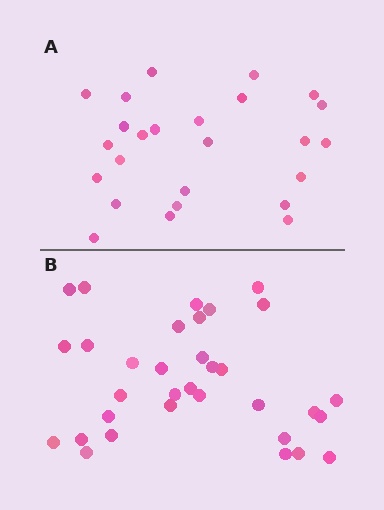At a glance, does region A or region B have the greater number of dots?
Region B (the bottom region) has more dots.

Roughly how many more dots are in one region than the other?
Region B has roughly 8 or so more dots than region A.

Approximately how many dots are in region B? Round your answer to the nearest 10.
About 30 dots. (The exact count is 33, which rounds to 30.)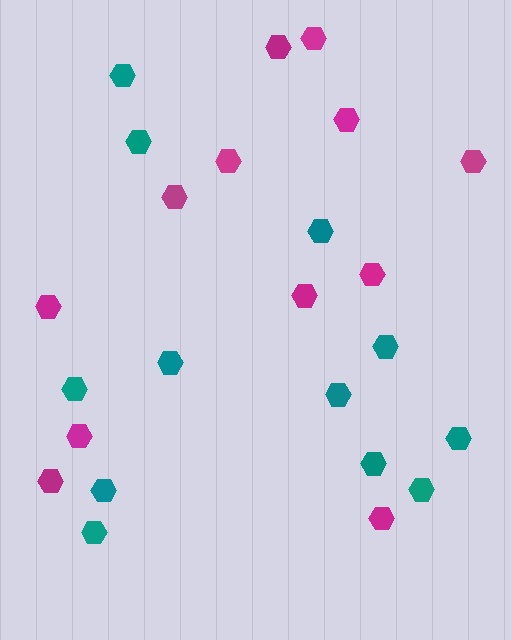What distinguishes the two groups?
There are 2 groups: one group of teal hexagons (12) and one group of magenta hexagons (12).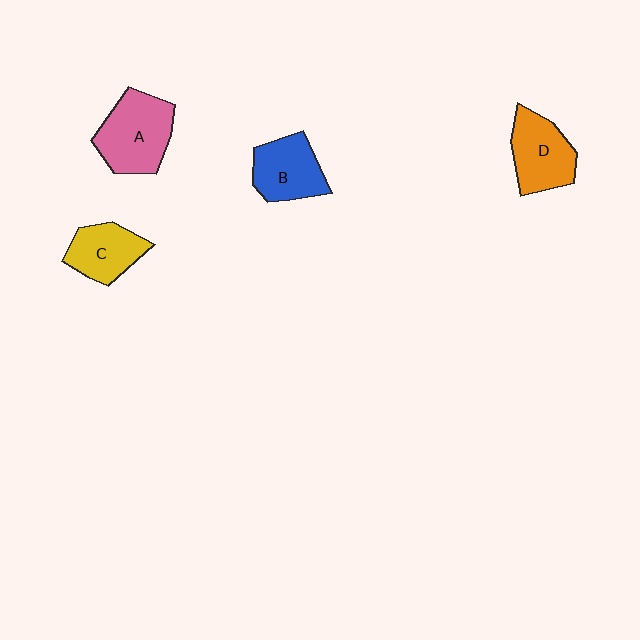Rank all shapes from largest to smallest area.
From largest to smallest: A (pink), D (orange), B (blue), C (yellow).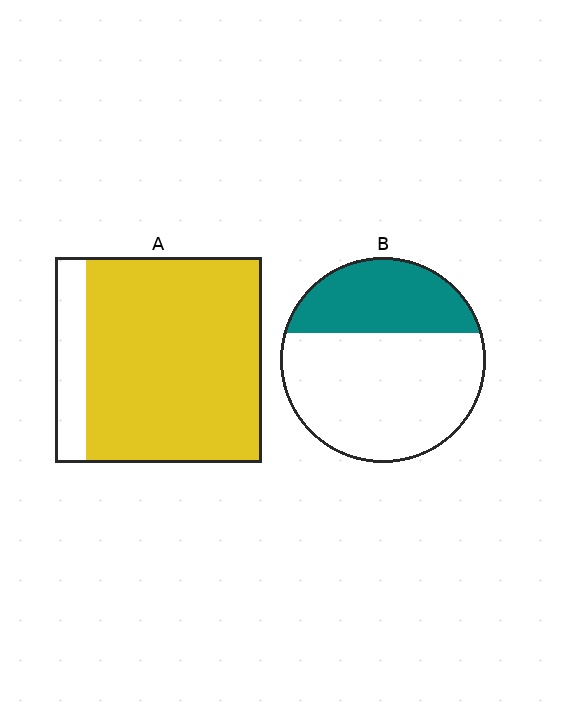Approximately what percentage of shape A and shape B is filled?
A is approximately 85% and B is approximately 35%.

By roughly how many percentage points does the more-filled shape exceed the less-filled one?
By roughly 50 percentage points (A over B).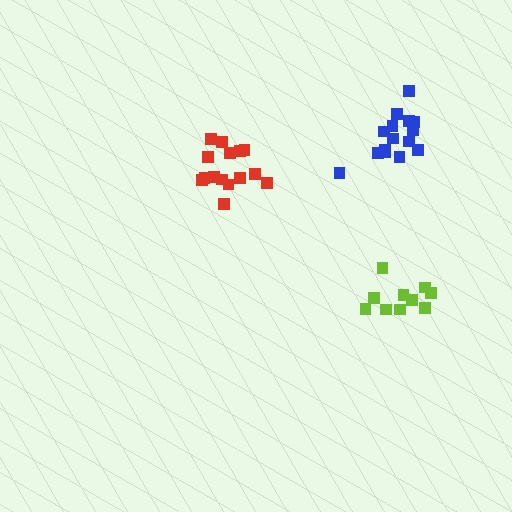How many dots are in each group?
Group 1: 10 dots, Group 2: 15 dots, Group 3: 15 dots (40 total).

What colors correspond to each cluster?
The clusters are colored: lime, blue, red.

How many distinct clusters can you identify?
There are 3 distinct clusters.